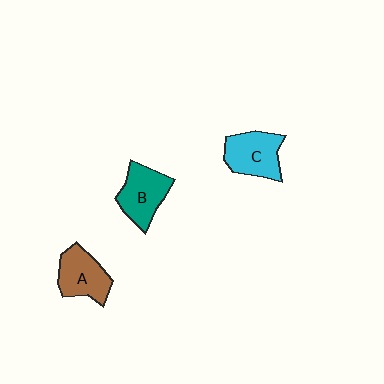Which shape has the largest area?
Shape B (teal).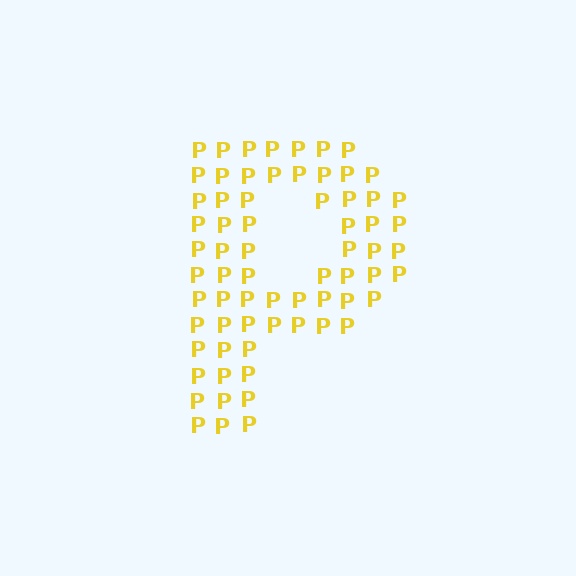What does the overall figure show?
The overall figure shows the letter P.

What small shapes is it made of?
It is made of small letter P's.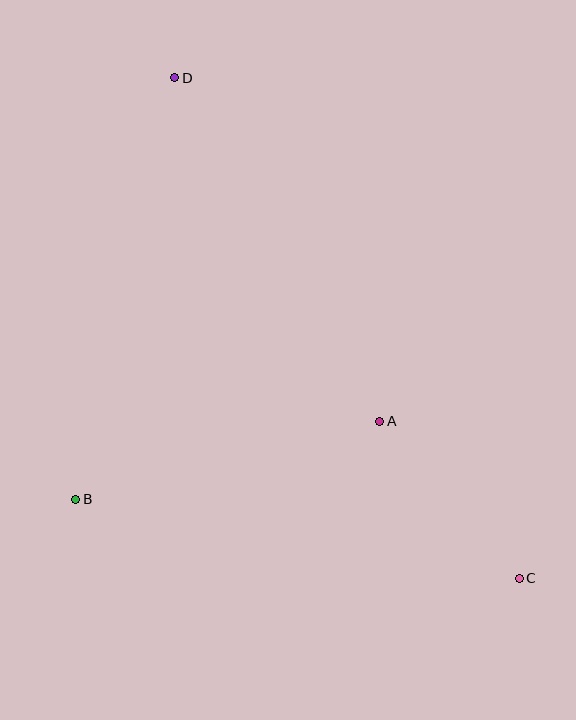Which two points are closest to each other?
Points A and C are closest to each other.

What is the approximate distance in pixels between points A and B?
The distance between A and B is approximately 314 pixels.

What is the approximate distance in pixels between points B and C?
The distance between B and C is approximately 450 pixels.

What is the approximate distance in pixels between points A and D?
The distance between A and D is approximately 400 pixels.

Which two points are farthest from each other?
Points C and D are farthest from each other.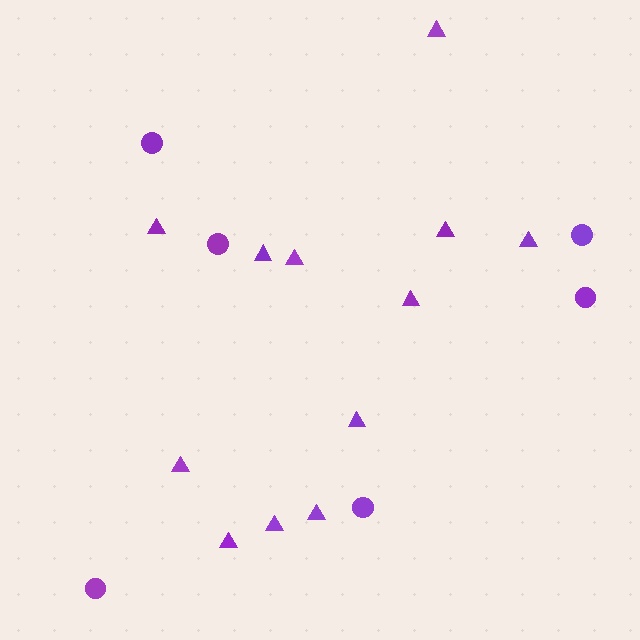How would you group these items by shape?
There are 2 groups: one group of circles (6) and one group of triangles (12).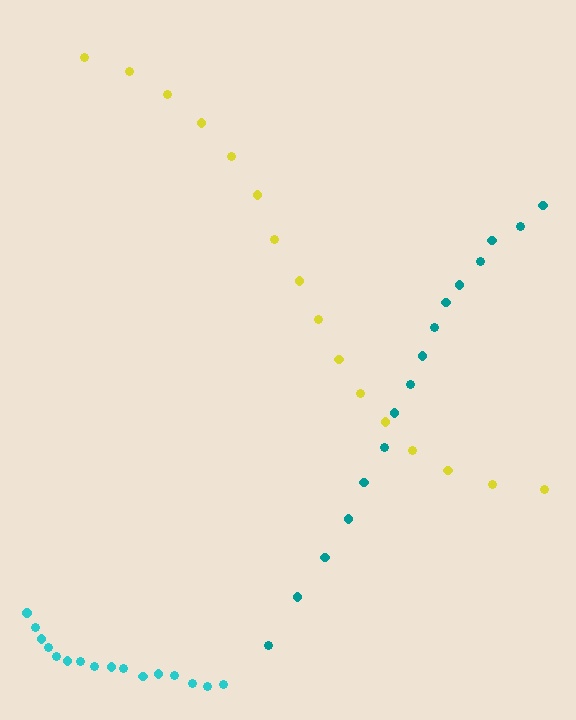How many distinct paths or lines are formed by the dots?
There are 3 distinct paths.